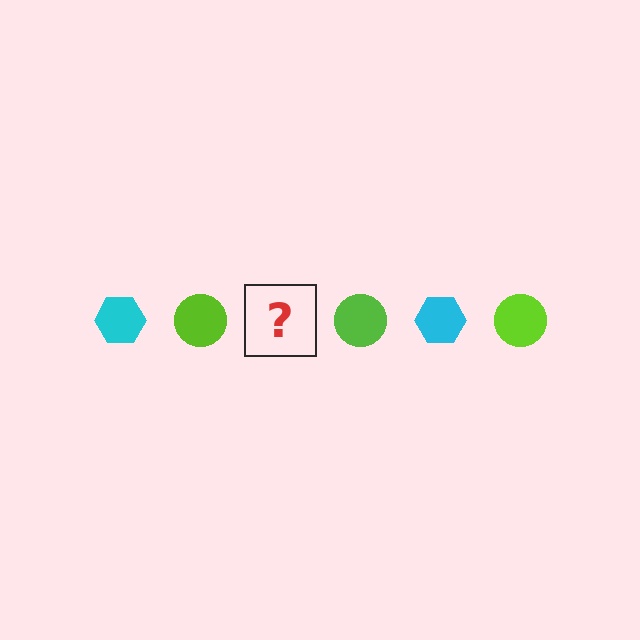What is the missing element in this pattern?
The missing element is a cyan hexagon.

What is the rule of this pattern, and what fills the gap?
The rule is that the pattern alternates between cyan hexagon and lime circle. The gap should be filled with a cyan hexagon.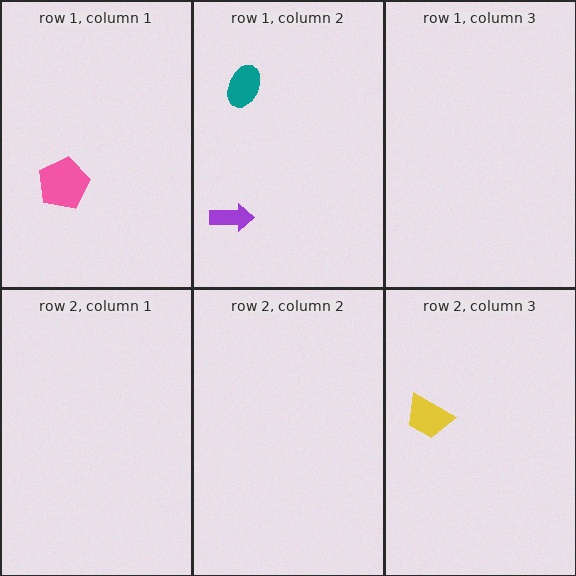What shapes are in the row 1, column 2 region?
The purple arrow, the teal ellipse.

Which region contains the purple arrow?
The row 1, column 2 region.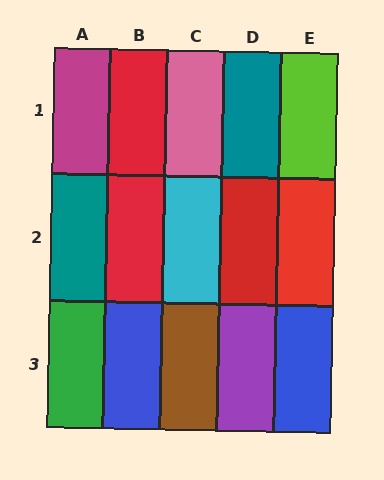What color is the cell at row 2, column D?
Red.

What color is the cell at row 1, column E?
Lime.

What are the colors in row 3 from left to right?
Green, blue, brown, purple, blue.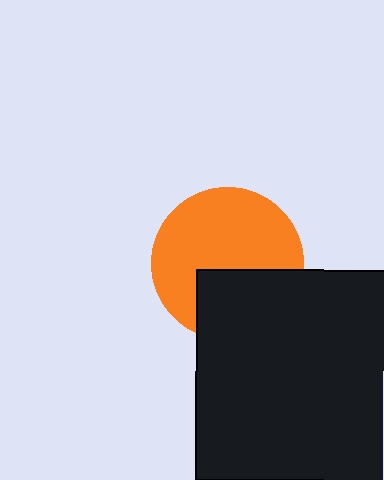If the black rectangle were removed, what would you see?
You would see the complete orange circle.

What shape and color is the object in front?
The object in front is a black rectangle.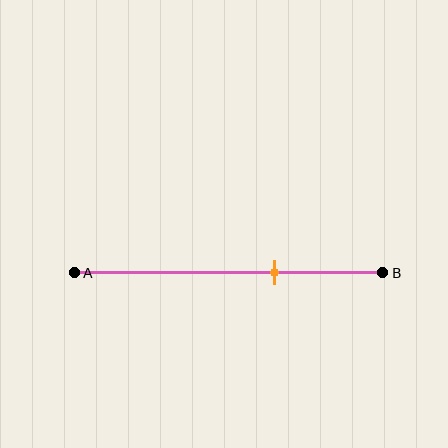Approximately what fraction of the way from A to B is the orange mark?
The orange mark is approximately 65% of the way from A to B.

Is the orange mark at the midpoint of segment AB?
No, the mark is at about 65% from A, not at the 50% midpoint.